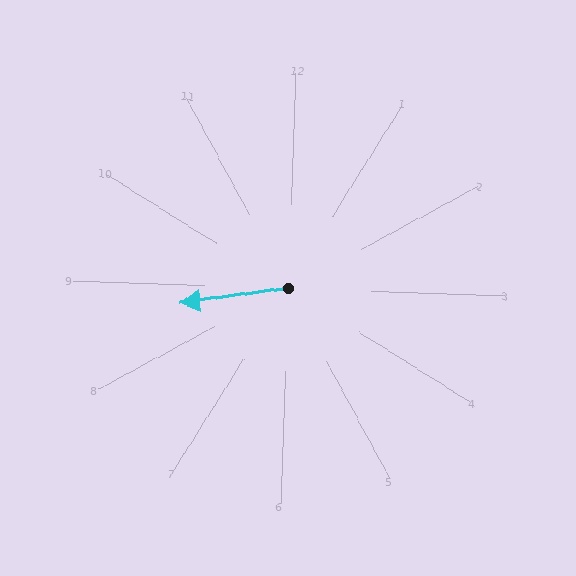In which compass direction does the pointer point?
West.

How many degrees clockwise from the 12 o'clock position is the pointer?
Approximately 260 degrees.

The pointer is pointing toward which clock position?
Roughly 9 o'clock.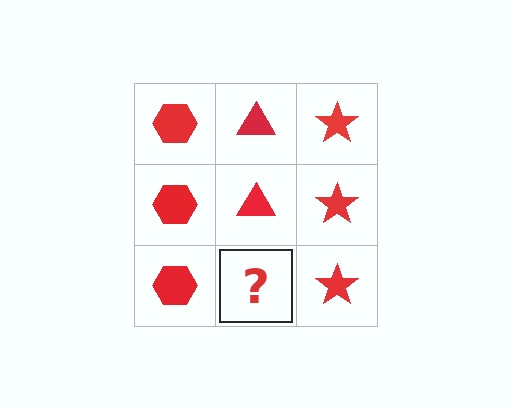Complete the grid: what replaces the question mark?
The question mark should be replaced with a red triangle.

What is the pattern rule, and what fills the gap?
The rule is that each column has a consistent shape. The gap should be filled with a red triangle.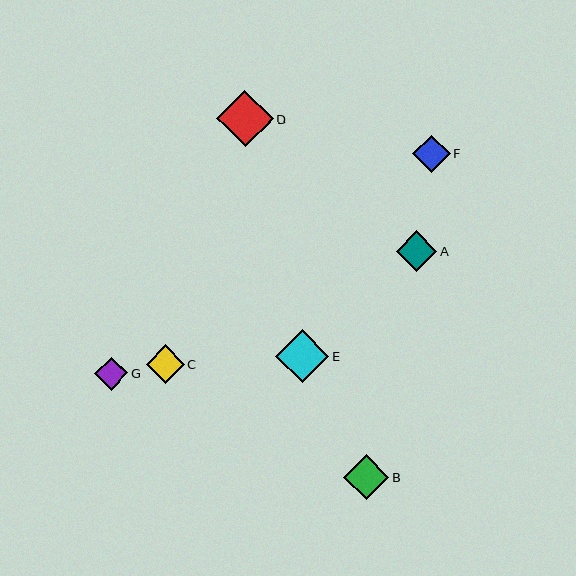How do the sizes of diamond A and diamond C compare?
Diamond A and diamond C are approximately the same size.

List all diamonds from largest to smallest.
From largest to smallest: D, E, B, A, C, F, G.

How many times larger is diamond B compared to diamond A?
Diamond B is approximately 1.1 times the size of diamond A.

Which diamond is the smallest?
Diamond G is the smallest with a size of approximately 33 pixels.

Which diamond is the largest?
Diamond D is the largest with a size of approximately 57 pixels.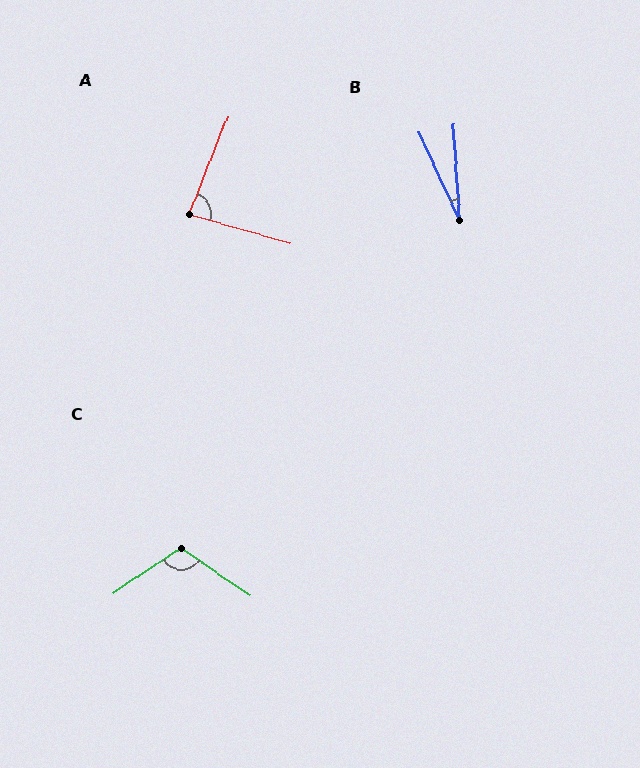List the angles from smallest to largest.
B (21°), A (84°), C (112°).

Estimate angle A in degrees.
Approximately 84 degrees.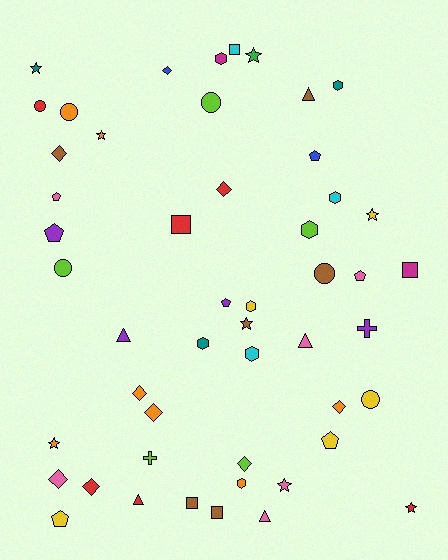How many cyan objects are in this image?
There are 3 cyan objects.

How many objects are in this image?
There are 50 objects.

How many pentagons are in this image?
There are 7 pentagons.